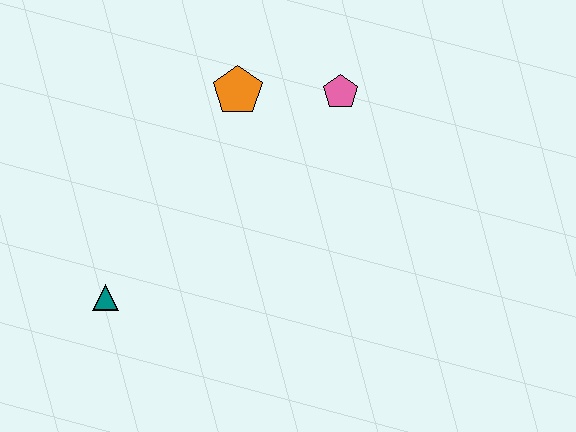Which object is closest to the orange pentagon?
The pink pentagon is closest to the orange pentagon.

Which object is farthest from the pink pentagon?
The teal triangle is farthest from the pink pentagon.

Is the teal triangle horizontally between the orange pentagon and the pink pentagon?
No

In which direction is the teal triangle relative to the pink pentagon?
The teal triangle is to the left of the pink pentagon.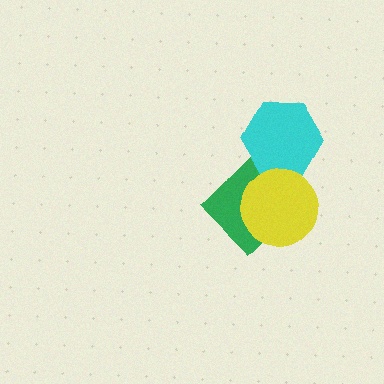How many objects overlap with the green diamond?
2 objects overlap with the green diamond.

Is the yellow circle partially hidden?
No, no other shape covers it.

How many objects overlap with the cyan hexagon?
2 objects overlap with the cyan hexagon.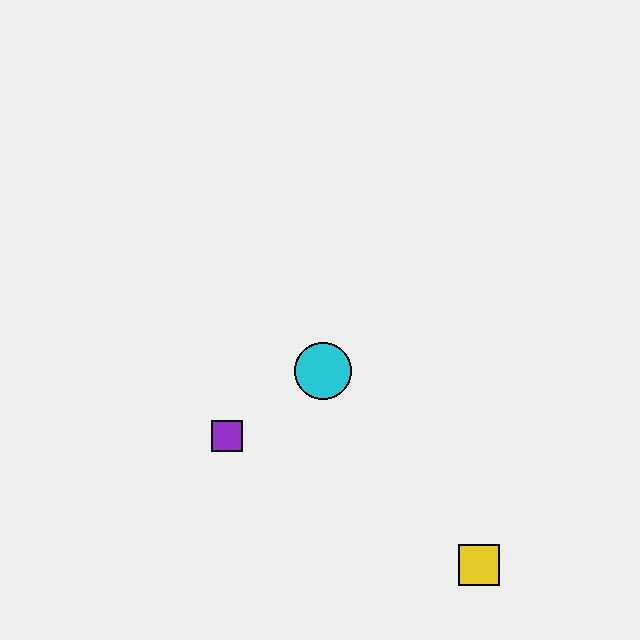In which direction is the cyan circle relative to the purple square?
The cyan circle is to the right of the purple square.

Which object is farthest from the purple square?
The yellow square is farthest from the purple square.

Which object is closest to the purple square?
The cyan circle is closest to the purple square.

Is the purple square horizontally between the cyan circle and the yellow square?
No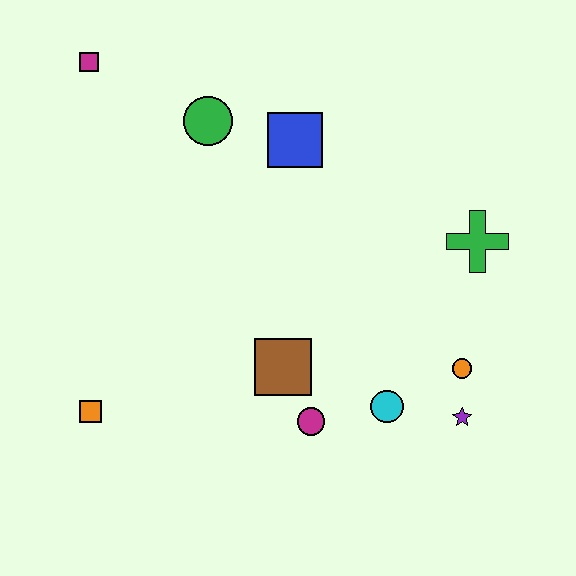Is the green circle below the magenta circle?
No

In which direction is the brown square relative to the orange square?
The brown square is to the right of the orange square.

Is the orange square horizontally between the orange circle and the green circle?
No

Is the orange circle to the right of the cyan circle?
Yes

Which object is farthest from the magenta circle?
The magenta square is farthest from the magenta circle.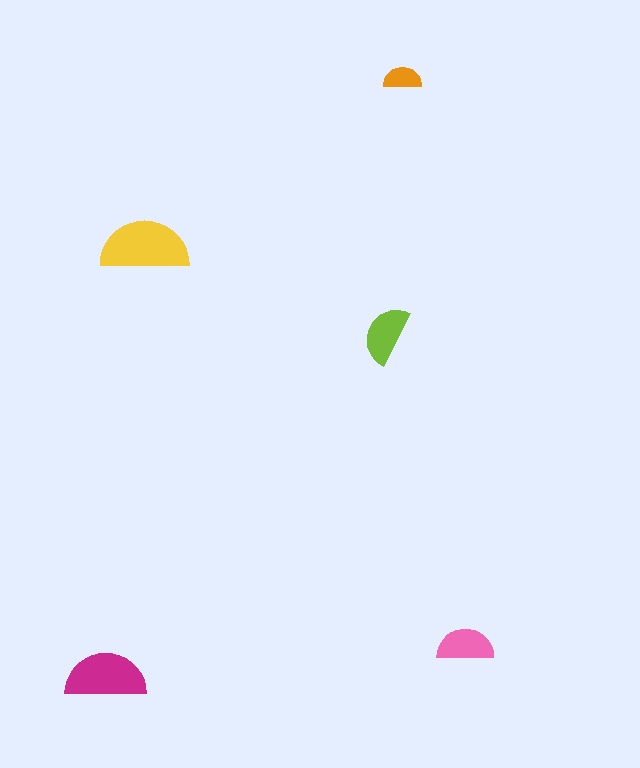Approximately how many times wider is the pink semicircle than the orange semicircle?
About 1.5 times wider.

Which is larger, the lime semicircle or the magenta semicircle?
The magenta one.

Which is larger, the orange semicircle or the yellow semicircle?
The yellow one.